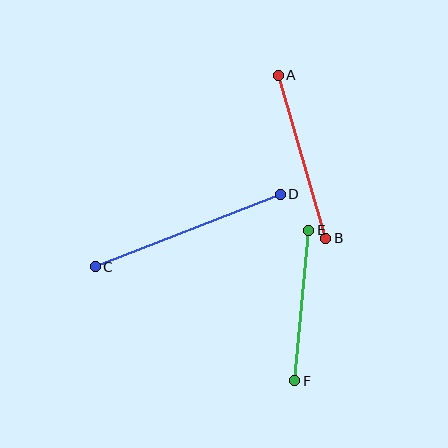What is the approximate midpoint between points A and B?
The midpoint is at approximately (302, 157) pixels.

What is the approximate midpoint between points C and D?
The midpoint is at approximately (188, 230) pixels.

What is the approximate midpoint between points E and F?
The midpoint is at approximately (302, 306) pixels.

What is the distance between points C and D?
The distance is approximately 199 pixels.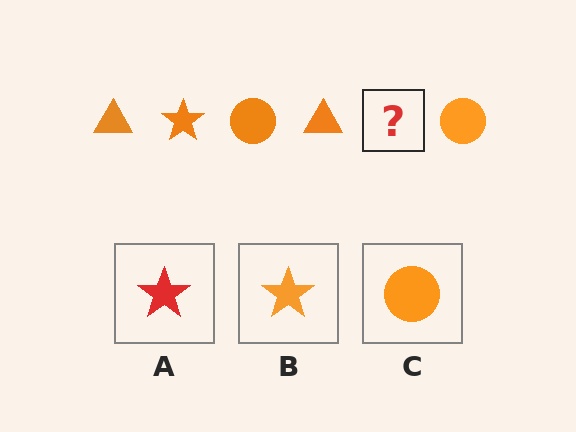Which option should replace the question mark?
Option B.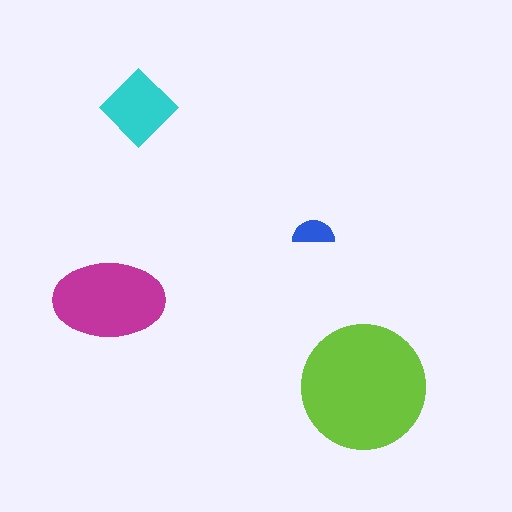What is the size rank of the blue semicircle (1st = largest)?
4th.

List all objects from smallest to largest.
The blue semicircle, the cyan diamond, the magenta ellipse, the lime circle.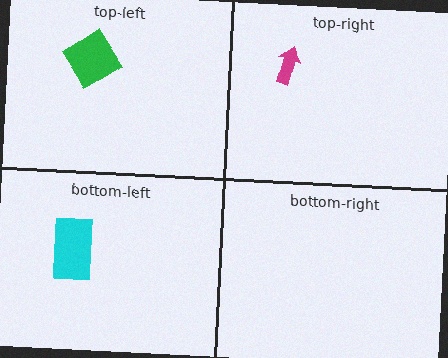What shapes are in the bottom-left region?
The cyan rectangle.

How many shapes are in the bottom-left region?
1.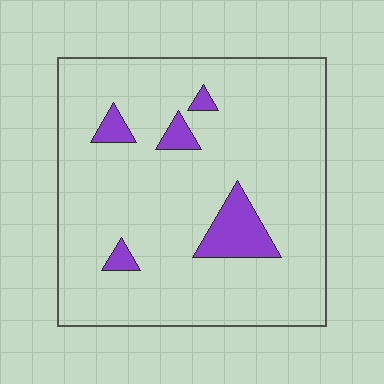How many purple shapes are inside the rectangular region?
5.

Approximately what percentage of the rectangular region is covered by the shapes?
Approximately 10%.